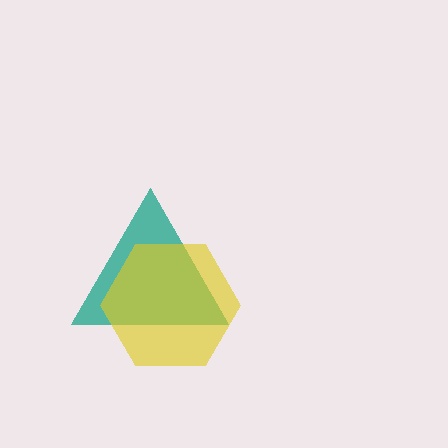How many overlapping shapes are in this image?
There are 2 overlapping shapes in the image.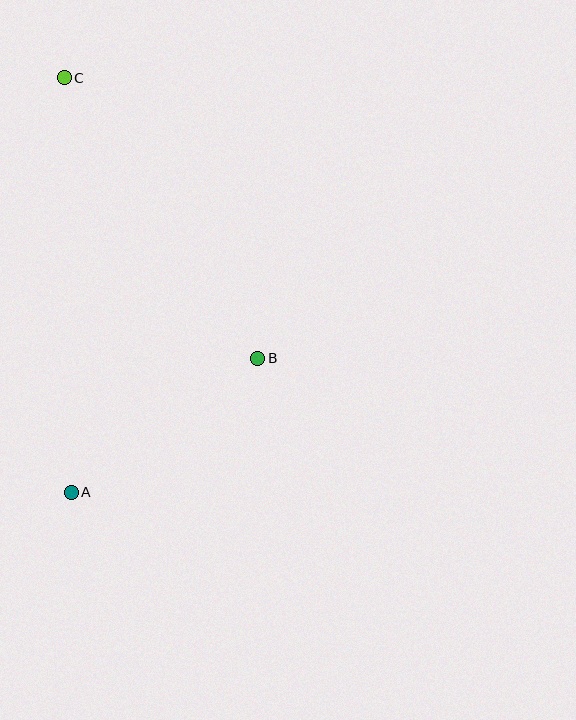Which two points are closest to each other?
Points A and B are closest to each other.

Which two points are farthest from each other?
Points A and C are farthest from each other.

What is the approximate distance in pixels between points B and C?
The distance between B and C is approximately 341 pixels.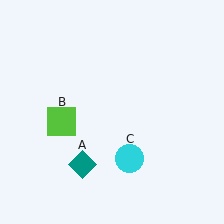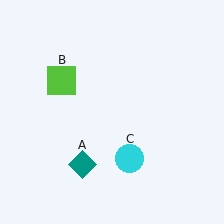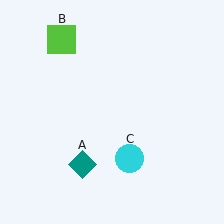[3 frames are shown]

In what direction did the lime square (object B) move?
The lime square (object B) moved up.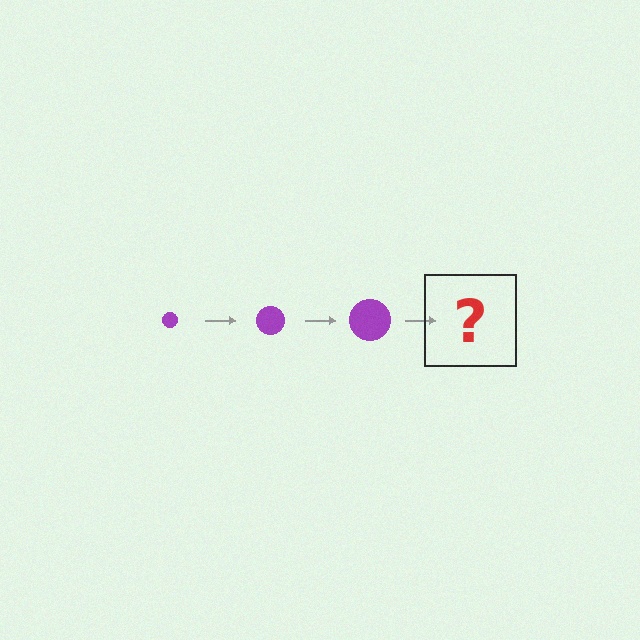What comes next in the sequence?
The next element should be a purple circle, larger than the previous one.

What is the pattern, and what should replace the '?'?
The pattern is that the circle gets progressively larger each step. The '?' should be a purple circle, larger than the previous one.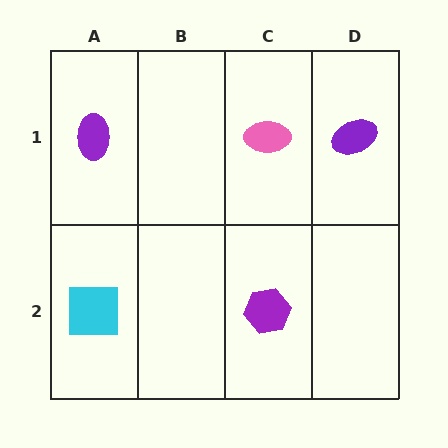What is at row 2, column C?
A purple hexagon.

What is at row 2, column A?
A cyan square.